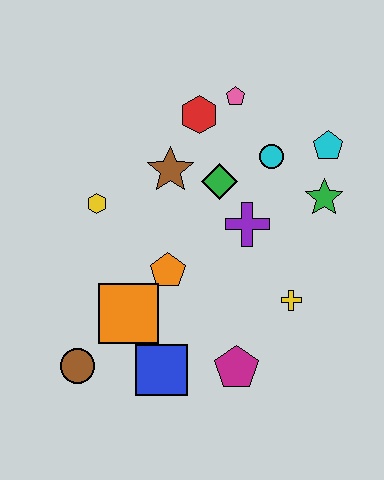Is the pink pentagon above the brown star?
Yes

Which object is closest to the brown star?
The green diamond is closest to the brown star.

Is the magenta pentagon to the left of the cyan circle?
Yes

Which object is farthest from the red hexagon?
The brown circle is farthest from the red hexagon.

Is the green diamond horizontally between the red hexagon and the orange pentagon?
No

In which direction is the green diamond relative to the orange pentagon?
The green diamond is above the orange pentagon.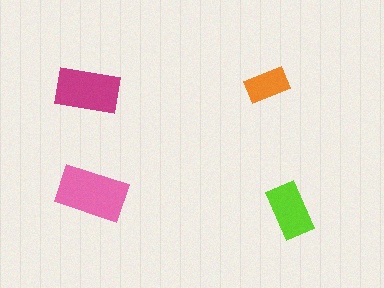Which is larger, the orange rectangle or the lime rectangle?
The lime one.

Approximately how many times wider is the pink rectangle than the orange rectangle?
About 1.5 times wider.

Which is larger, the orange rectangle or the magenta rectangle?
The magenta one.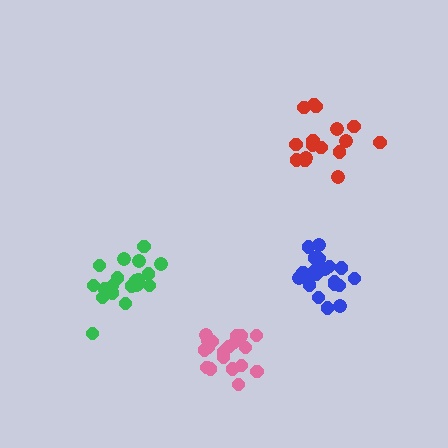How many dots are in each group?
Group 1: 16 dots, Group 2: 20 dots, Group 3: 19 dots, Group 4: 20 dots (75 total).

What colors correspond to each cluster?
The clusters are colored: red, pink, green, blue.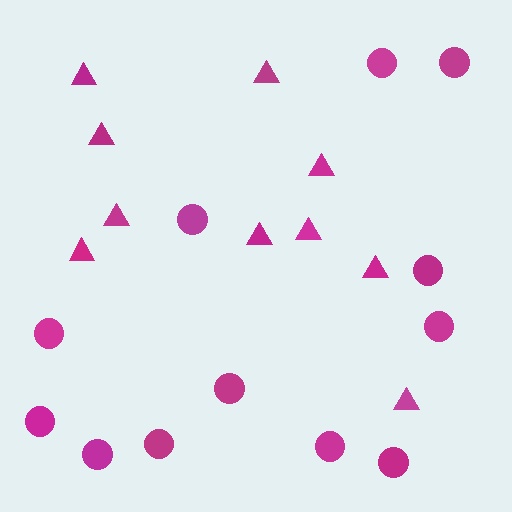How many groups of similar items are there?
There are 2 groups: one group of triangles (10) and one group of circles (12).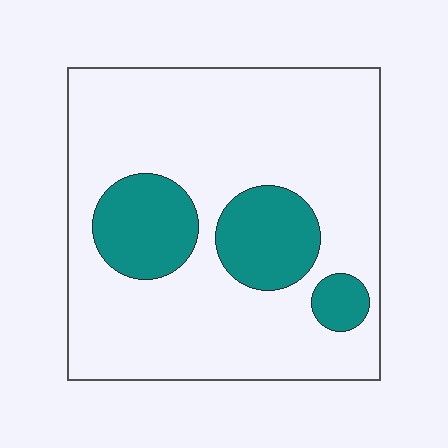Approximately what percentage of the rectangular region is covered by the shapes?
Approximately 20%.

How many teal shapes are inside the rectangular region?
3.